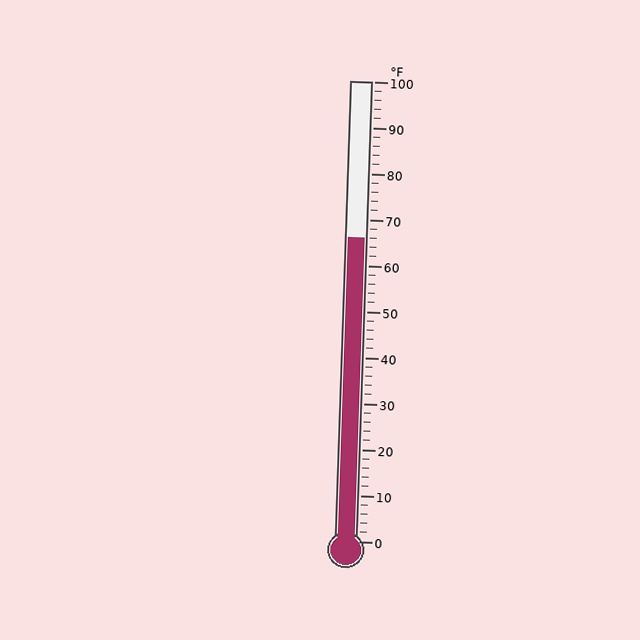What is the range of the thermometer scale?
The thermometer scale ranges from 0°F to 100°F.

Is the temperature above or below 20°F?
The temperature is above 20°F.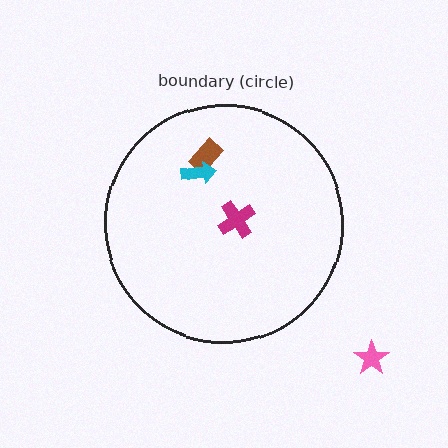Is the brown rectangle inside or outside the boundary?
Inside.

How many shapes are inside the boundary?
3 inside, 1 outside.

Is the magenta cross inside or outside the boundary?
Inside.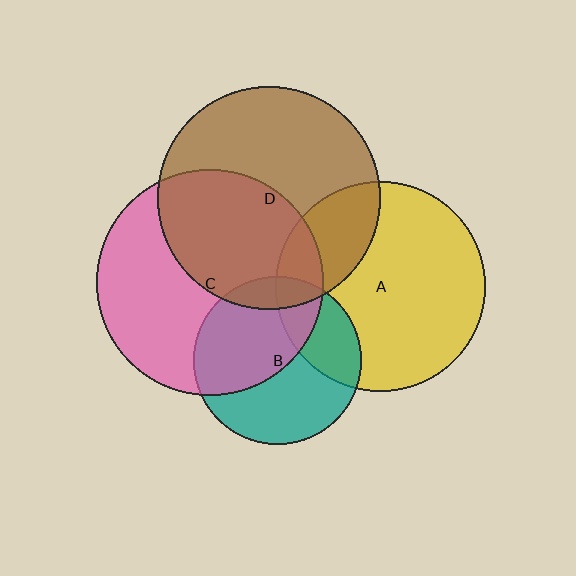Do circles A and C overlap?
Yes.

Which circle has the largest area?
Circle C (pink).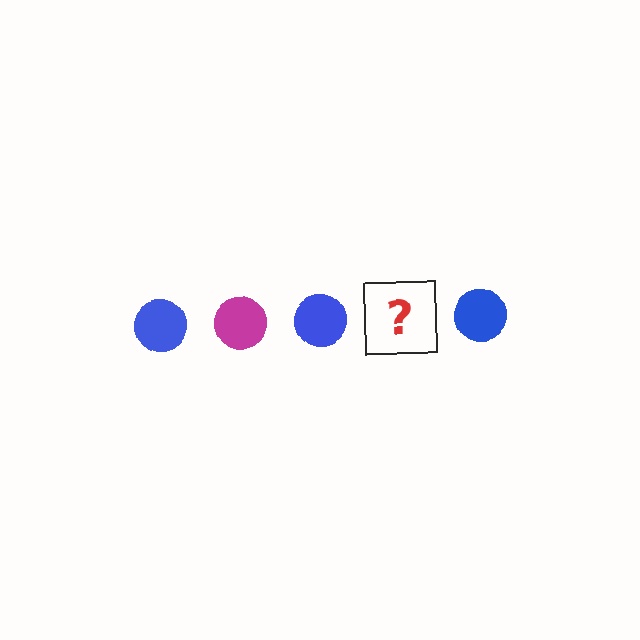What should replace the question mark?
The question mark should be replaced with a magenta circle.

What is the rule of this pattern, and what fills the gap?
The rule is that the pattern cycles through blue, magenta circles. The gap should be filled with a magenta circle.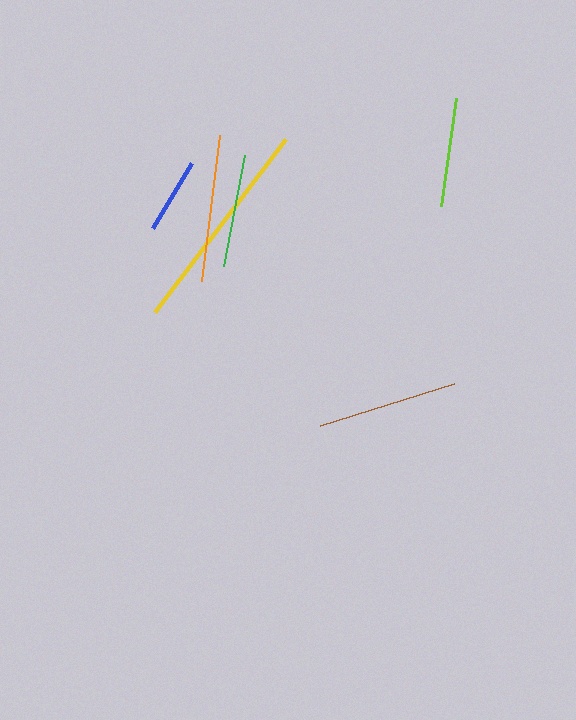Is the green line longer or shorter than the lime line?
The green line is longer than the lime line.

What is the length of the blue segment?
The blue segment is approximately 75 pixels long.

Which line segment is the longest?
The yellow line is the longest at approximately 216 pixels.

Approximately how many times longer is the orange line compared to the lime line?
The orange line is approximately 1.3 times the length of the lime line.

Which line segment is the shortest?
The blue line is the shortest at approximately 75 pixels.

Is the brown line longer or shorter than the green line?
The brown line is longer than the green line.